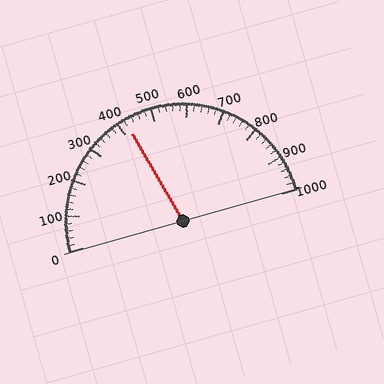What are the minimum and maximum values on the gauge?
The gauge ranges from 0 to 1000.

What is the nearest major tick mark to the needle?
The nearest major tick mark is 400.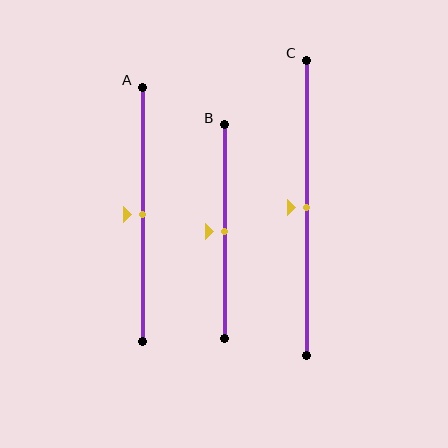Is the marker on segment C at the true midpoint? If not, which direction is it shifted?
Yes, the marker on segment C is at the true midpoint.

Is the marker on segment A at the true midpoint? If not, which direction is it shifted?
Yes, the marker on segment A is at the true midpoint.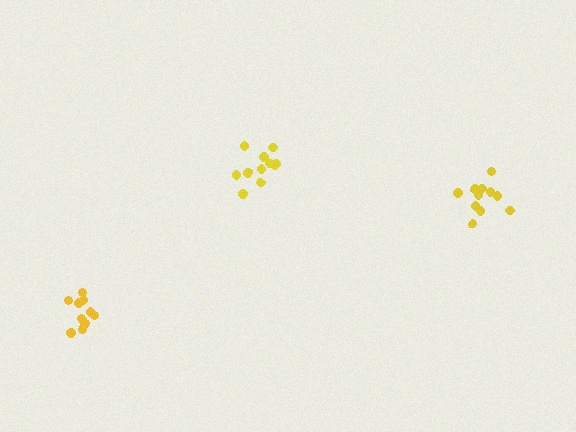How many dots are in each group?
Group 1: 11 dots, Group 2: 11 dots, Group 3: 11 dots (33 total).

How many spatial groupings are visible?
There are 3 spatial groupings.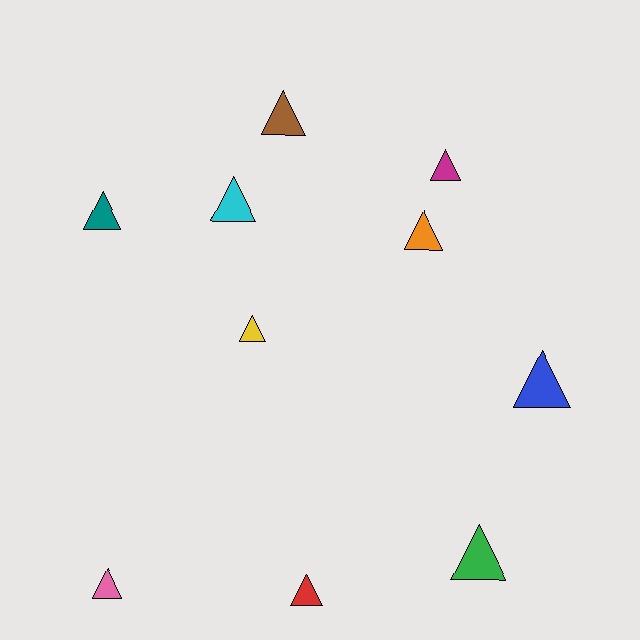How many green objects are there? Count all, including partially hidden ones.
There is 1 green object.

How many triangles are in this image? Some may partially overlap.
There are 10 triangles.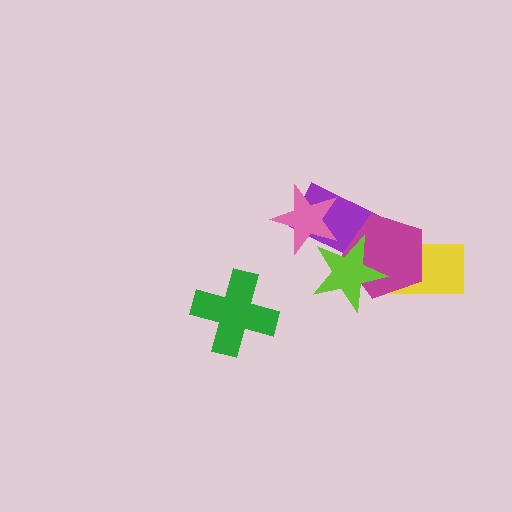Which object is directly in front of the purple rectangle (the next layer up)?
The pink star is directly in front of the purple rectangle.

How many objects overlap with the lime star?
3 objects overlap with the lime star.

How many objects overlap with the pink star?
2 objects overlap with the pink star.